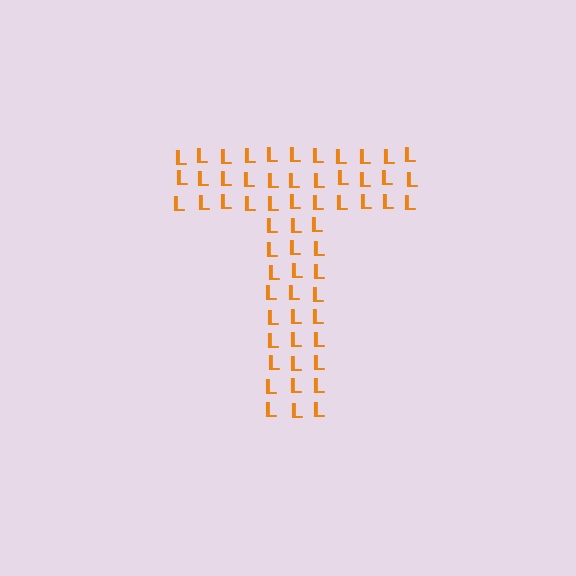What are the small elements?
The small elements are letter L's.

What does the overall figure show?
The overall figure shows the letter T.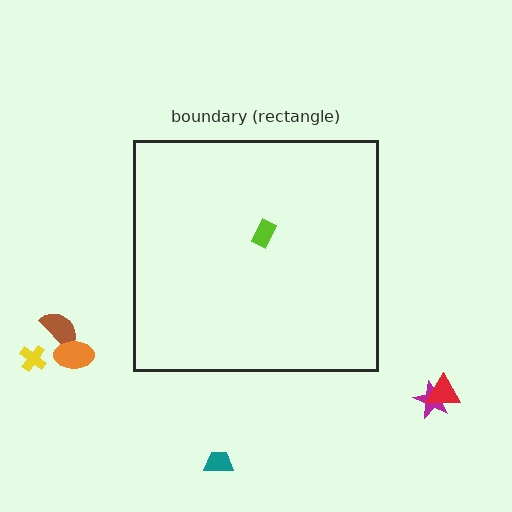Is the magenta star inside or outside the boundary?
Outside.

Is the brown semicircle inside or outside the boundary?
Outside.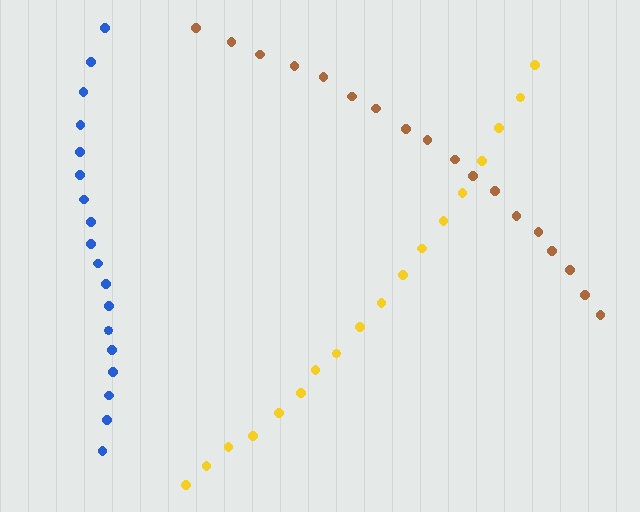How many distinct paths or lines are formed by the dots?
There are 3 distinct paths.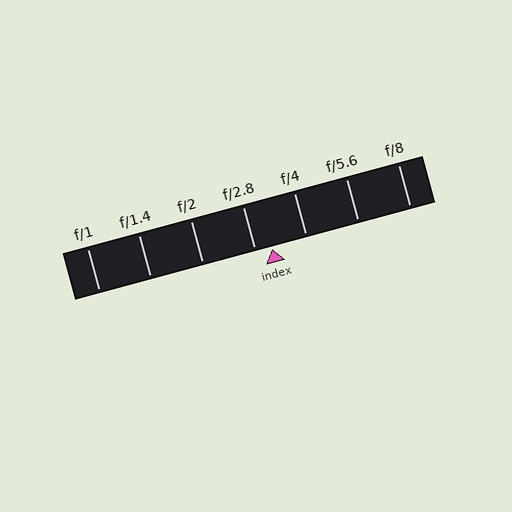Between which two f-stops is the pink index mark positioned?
The index mark is between f/2.8 and f/4.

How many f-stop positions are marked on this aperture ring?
There are 7 f-stop positions marked.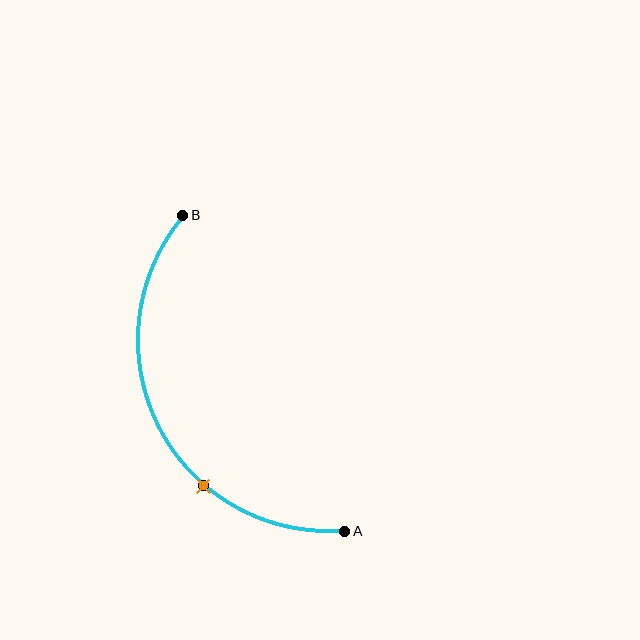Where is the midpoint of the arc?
The arc midpoint is the point on the curve farthest from the straight line joining A and B. It sits to the left of that line.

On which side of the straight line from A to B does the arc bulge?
The arc bulges to the left of the straight line connecting A and B.